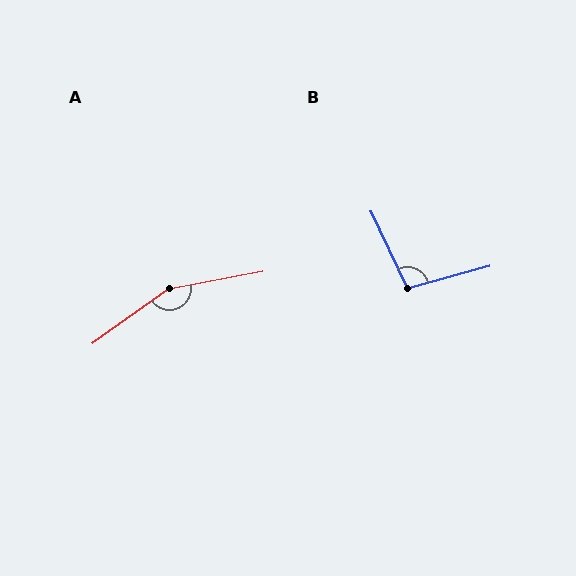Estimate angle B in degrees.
Approximately 100 degrees.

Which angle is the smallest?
B, at approximately 100 degrees.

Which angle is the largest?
A, at approximately 155 degrees.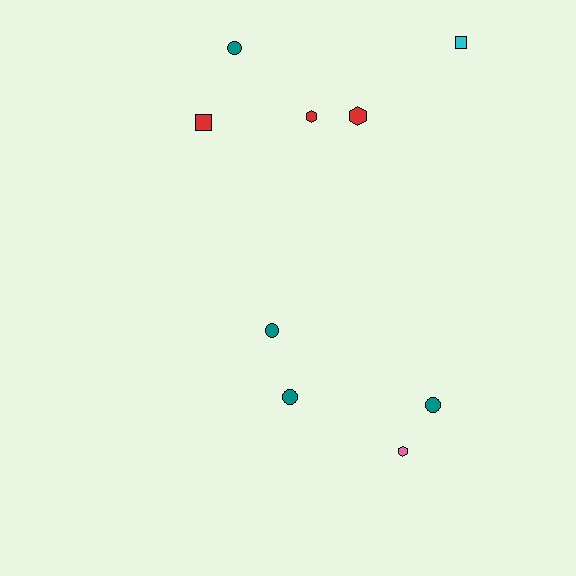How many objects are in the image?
There are 9 objects.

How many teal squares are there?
There are no teal squares.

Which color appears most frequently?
Teal, with 4 objects.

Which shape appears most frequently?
Circle, with 4 objects.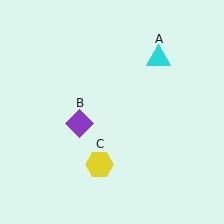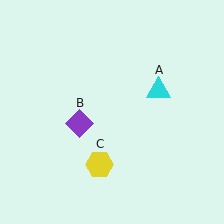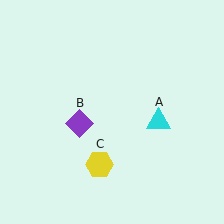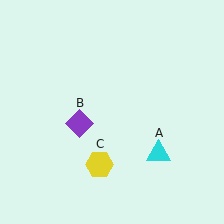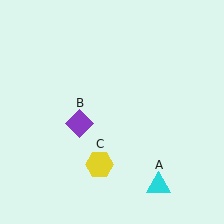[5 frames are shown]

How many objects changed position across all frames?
1 object changed position: cyan triangle (object A).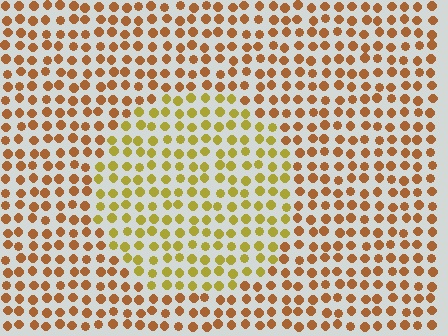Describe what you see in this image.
The image is filled with small brown elements in a uniform arrangement. A circle-shaped region is visible where the elements are tinted to a slightly different hue, forming a subtle color boundary.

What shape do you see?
I see a circle.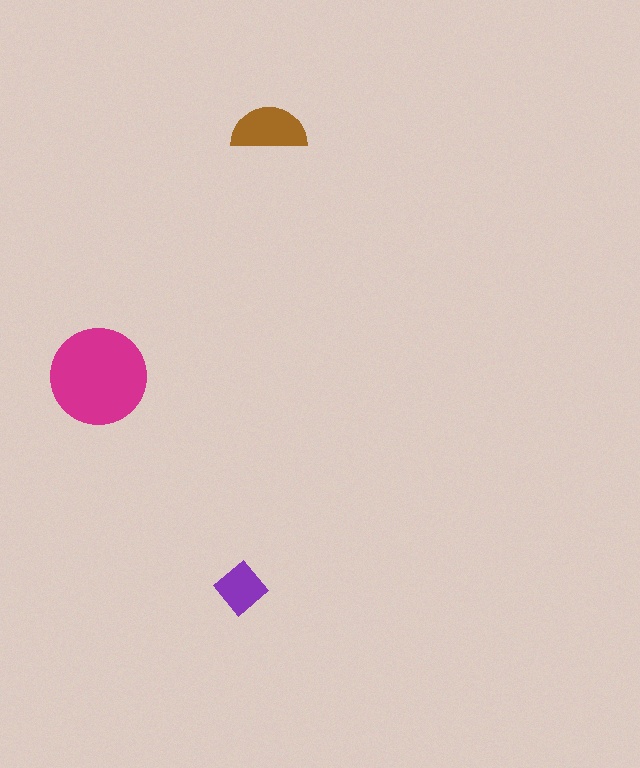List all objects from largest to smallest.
The magenta circle, the brown semicircle, the purple diamond.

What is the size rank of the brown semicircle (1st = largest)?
2nd.